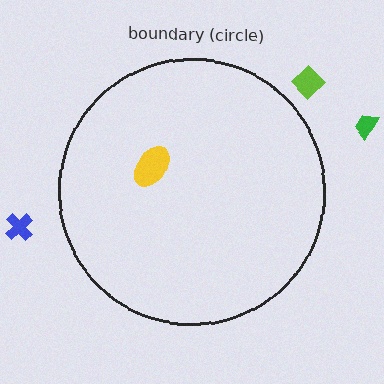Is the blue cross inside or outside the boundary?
Outside.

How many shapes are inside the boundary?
1 inside, 3 outside.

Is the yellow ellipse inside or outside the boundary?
Inside.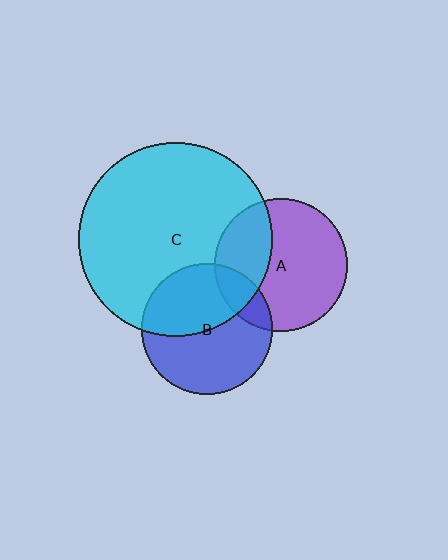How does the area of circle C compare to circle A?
Approximately 2.1 times.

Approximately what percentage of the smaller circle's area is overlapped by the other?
Approximately 35%.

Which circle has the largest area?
Circle C (cyan).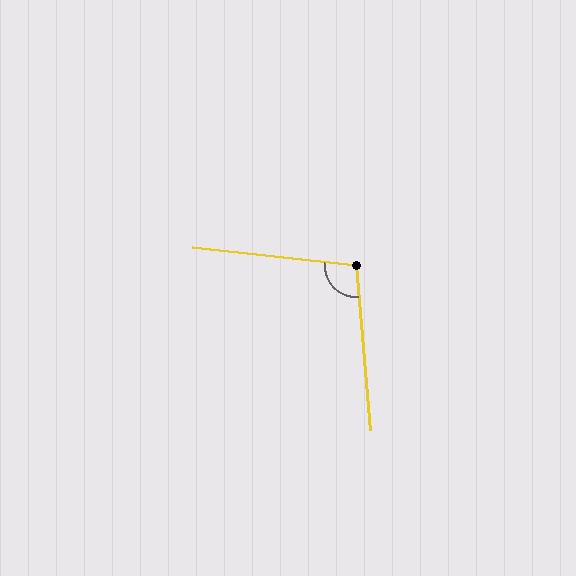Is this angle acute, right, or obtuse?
It is obtuse.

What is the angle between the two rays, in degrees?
Approximately 102 degrees.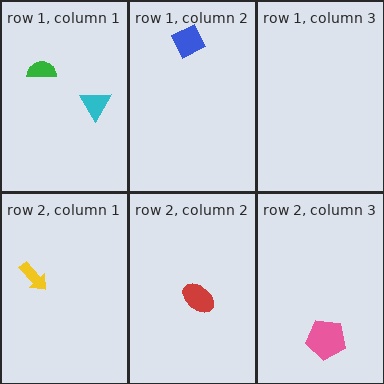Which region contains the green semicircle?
The row 1, column 1 region.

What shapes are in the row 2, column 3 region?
The pink pentagon.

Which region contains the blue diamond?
The row 1, column 2 region.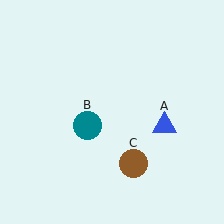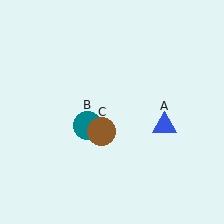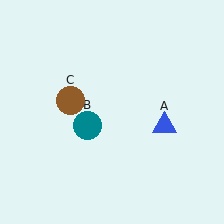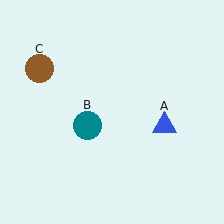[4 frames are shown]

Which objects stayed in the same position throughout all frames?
Blue triangle (object A) and teal circle (object B) remained stationary.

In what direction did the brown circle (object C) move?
The brown circle (object C) moved up and to the left.